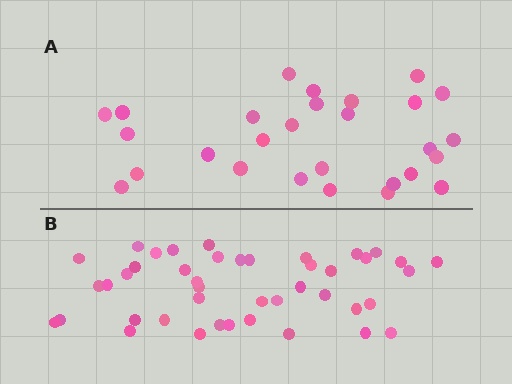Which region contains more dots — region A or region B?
Region B (the bottom region) has more dots.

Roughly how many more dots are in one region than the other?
Region B has approximately 15 more dots than region A.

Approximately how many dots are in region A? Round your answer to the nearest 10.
About 30 dots. (The exact count is 28, which rounds to 30.)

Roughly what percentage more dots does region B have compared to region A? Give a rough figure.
About 55% more.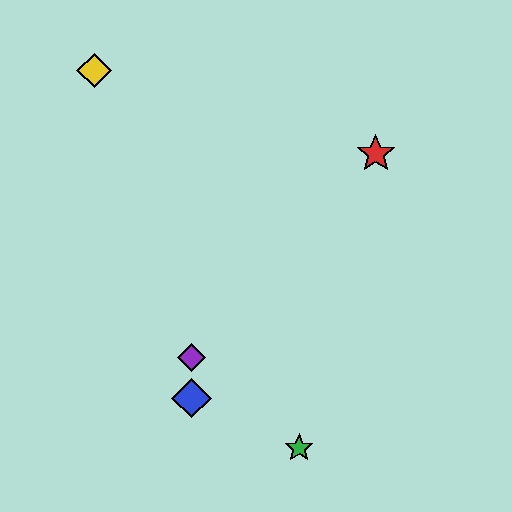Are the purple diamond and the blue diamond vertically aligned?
Yes, both are at x≈192.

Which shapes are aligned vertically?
The blue diamond, the purple diamond are aligned vertically.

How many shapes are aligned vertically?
2 shapes (the blue diamond, the purple diamond) are aligned vertically.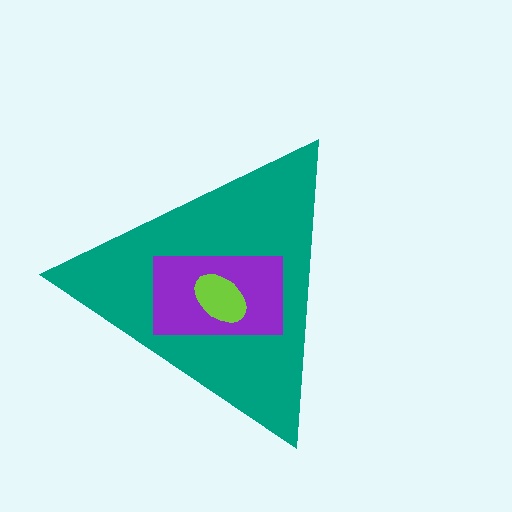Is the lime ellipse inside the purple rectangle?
Yes.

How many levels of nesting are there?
3.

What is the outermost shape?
The teal triangle.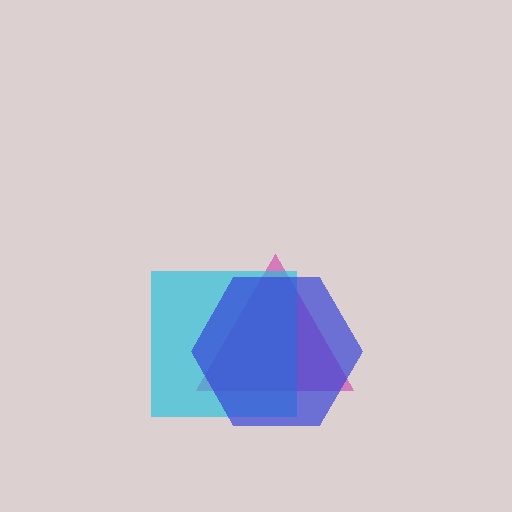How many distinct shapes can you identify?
There are 3 distinct shapes: a magenta triangle, a cyan square, a blue hexagon.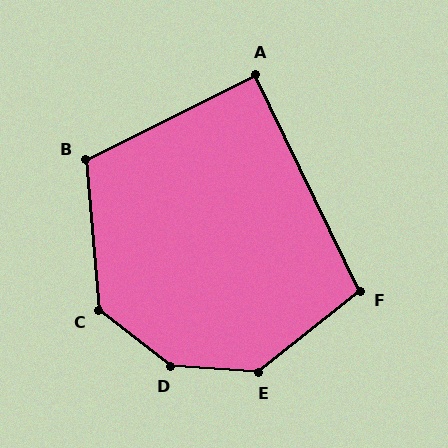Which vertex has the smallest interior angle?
A, at approximately 89 degrees.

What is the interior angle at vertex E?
Approximately 138 degrees (obtuse).